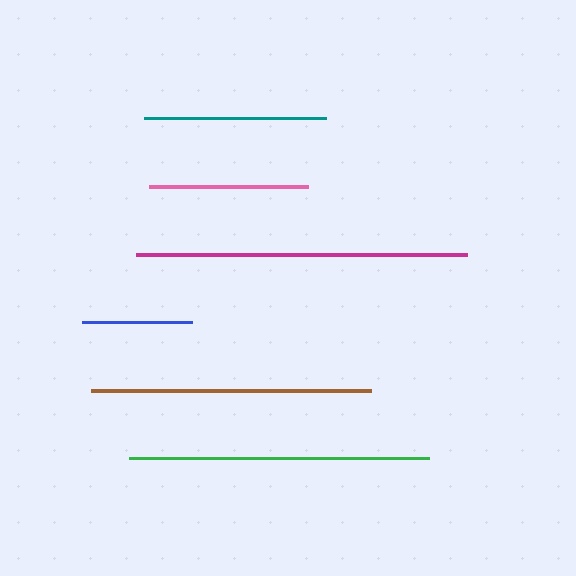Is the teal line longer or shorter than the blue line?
The teal line is longer than the blue line.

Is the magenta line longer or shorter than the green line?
The magenta line is longer than the green line.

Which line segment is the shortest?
The blue line is the shortest at approximately 110 pixels.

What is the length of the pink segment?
The pink segment is approximately 159 pixels long.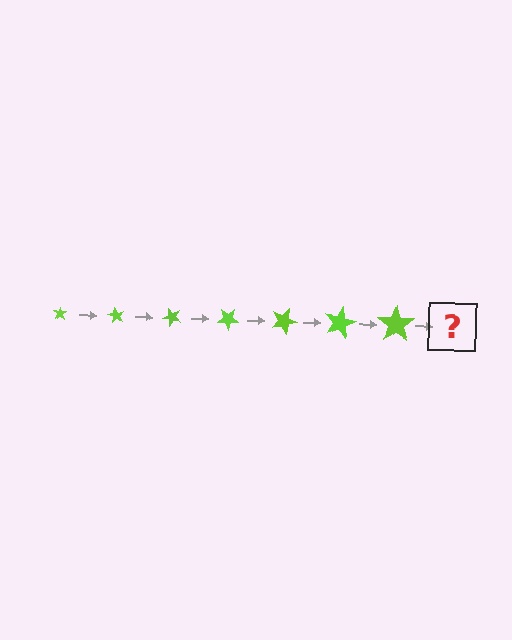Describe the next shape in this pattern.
It should be a star, larger than the previous one and rotated 420 degrees from the start.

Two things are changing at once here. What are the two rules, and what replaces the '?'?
The two rules are that the star grows larger each step and it rotates 60 degrees each step. The '?' should be a star, larger than the previous one and rotated 420 degrees from the start.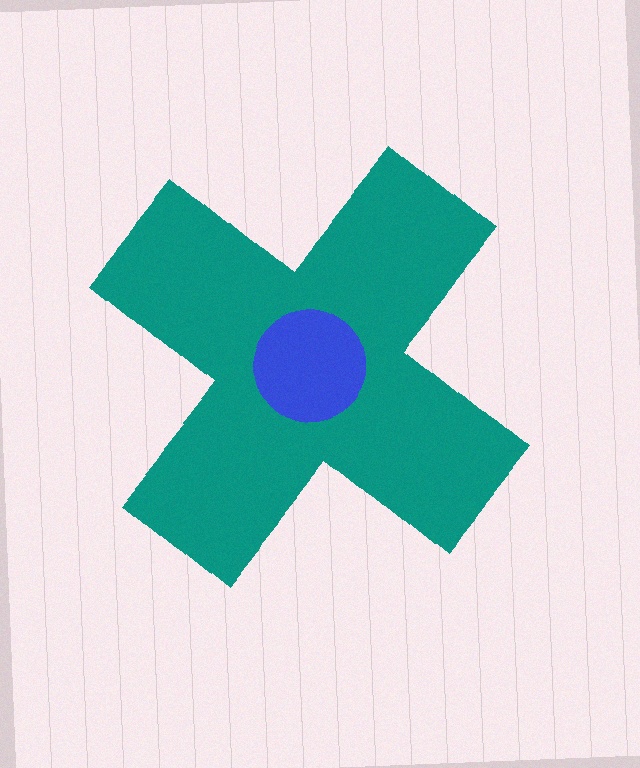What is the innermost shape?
The blue circle.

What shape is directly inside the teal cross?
The blue circle.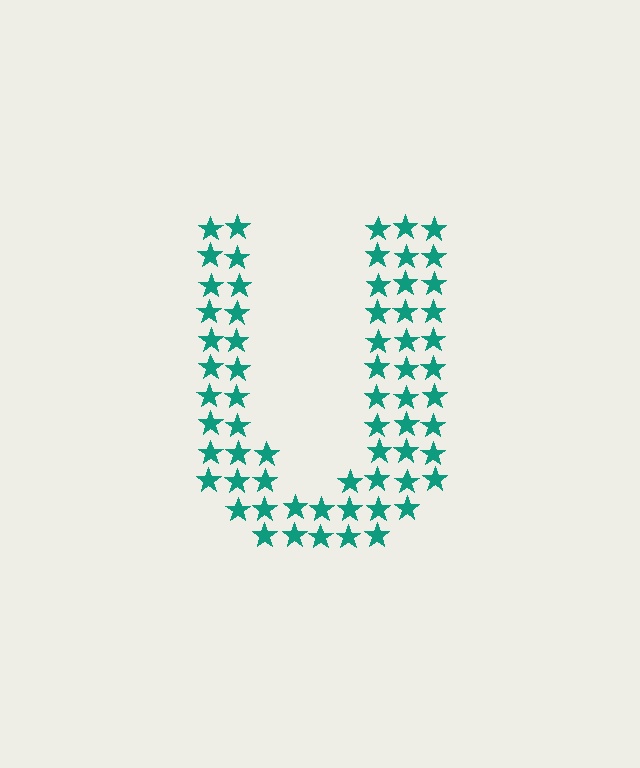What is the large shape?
The large shape is the letter U.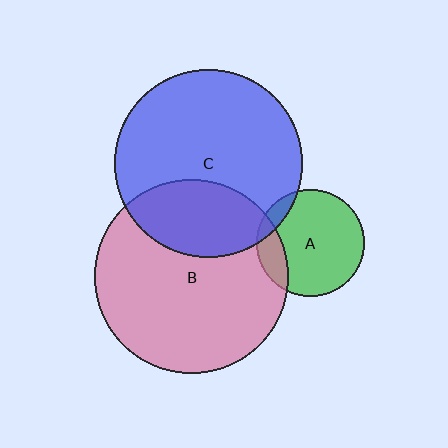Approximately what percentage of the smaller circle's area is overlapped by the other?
Approximately 15%.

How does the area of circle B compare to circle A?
Approximately 3.3 times.